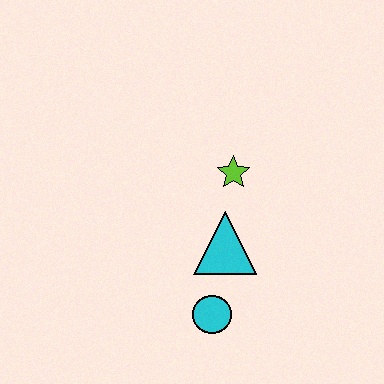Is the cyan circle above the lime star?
No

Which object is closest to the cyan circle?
The cyan triangle is closest to the cyan circle.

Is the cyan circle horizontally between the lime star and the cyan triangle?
No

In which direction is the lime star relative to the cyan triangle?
The lime star is above the cyan triangle.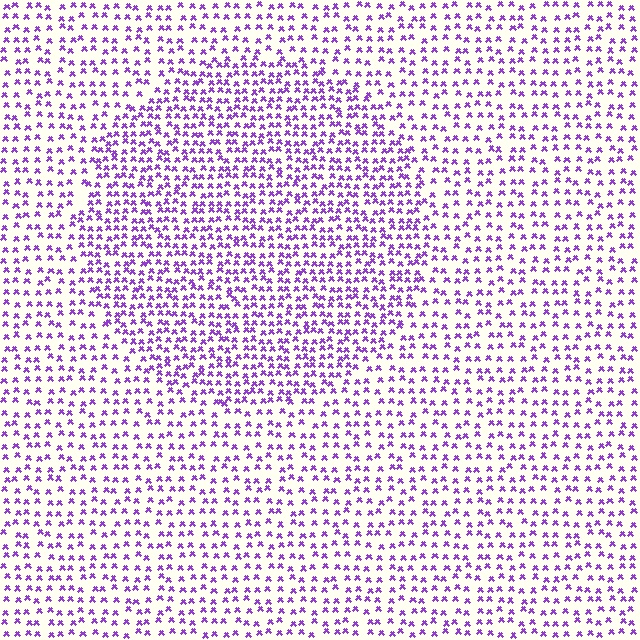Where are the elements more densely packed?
The elements are more densely packed inside the circle boundary.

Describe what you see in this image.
The image contains small purple elements arranged at two different densities. A circle-shaped region is visible where the elements are more densely packed than the surrounding area.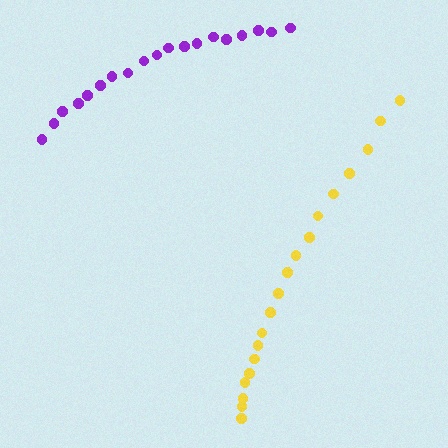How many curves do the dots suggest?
There are 2 distinct paths.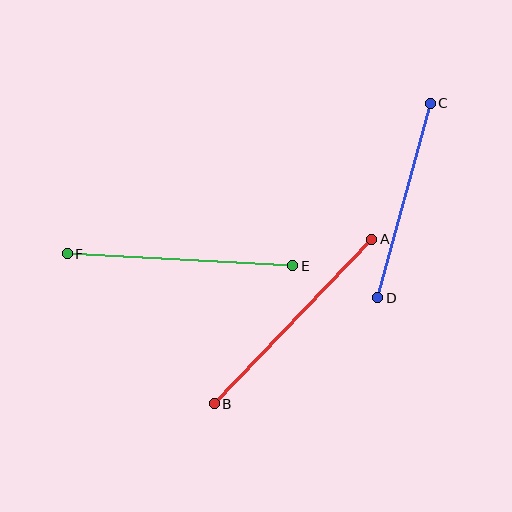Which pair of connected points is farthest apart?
Points A and B are farthest apart.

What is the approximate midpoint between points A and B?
The midpoint is at approximately (293, 322) pixels.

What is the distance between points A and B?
The distance is approximately 227 pixels.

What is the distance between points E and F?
The distance is approximately 226 pixels.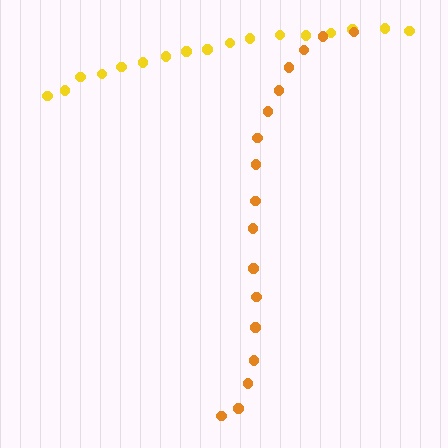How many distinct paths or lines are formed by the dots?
There are 2 distinct paths.